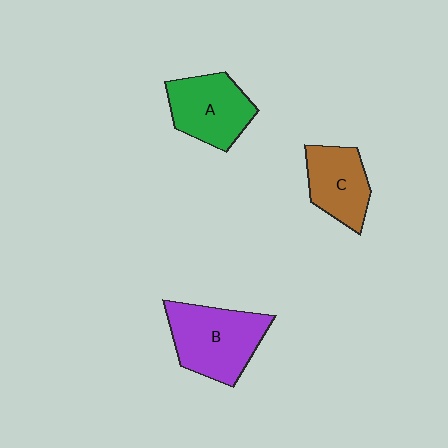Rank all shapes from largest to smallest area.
From largest to smallest: B (purple), A (green), C (brown).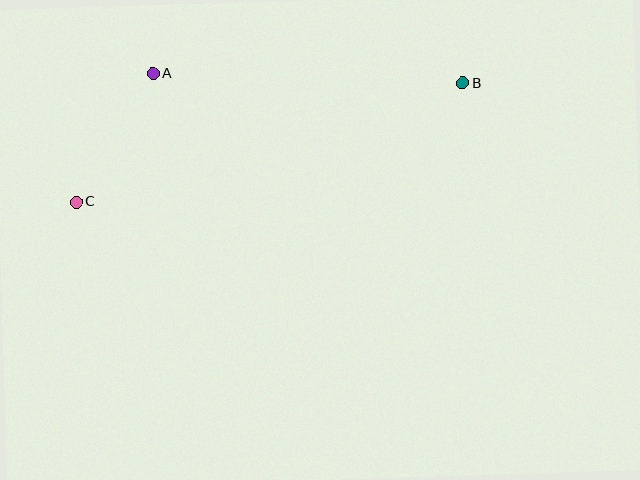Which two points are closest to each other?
Points A and C are closest to each other.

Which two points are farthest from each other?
Points B and C are farthest from each other.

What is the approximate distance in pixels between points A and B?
The distance between A and B is approximately 310 pixels.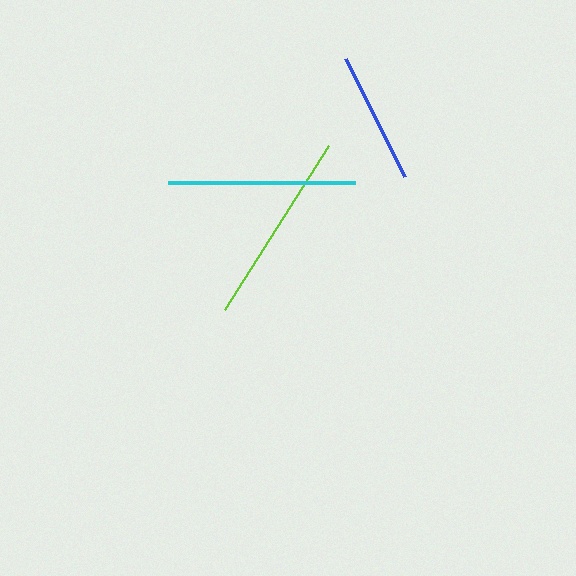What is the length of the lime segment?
The lime segment is approximately 194 pixels long.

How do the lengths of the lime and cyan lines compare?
The lime and cyan lines are approximately the same length.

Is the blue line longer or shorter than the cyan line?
The cyan line is longer than the blue line.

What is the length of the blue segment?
The blue segment is approximately 132 pixels long.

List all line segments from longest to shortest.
From longest to shortest: lime, cyan, blue.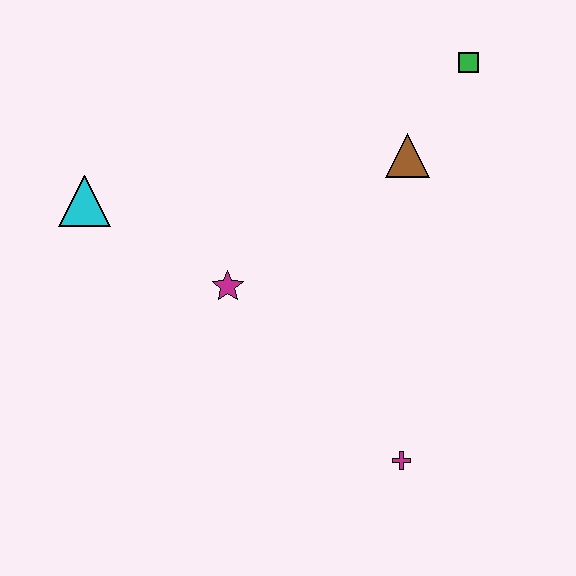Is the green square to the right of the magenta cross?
Yes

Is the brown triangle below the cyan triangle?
No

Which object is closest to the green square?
The brown triangle is closest to the green square.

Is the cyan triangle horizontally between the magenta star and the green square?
No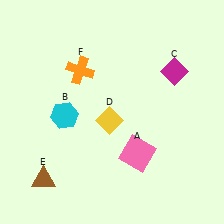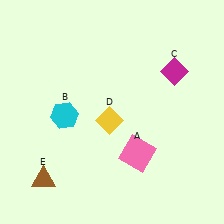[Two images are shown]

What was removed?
The orange cross (F) was removed in Image 2.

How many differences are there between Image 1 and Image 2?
There is 1 difference between the two images.